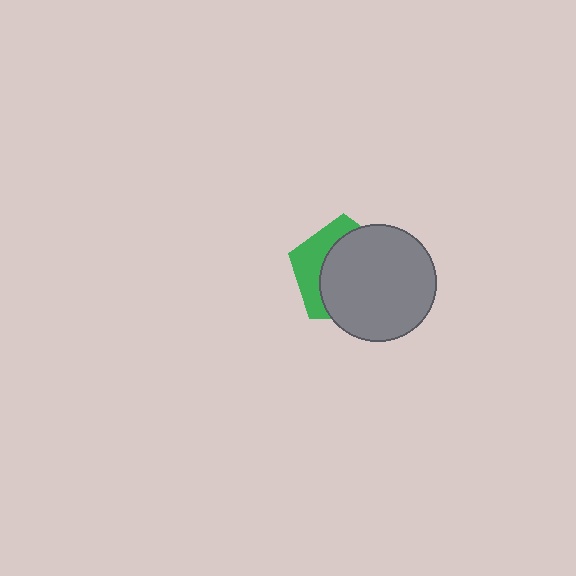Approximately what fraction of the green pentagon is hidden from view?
Roughly 67% of the green pentagon is hidden behind the gray circle.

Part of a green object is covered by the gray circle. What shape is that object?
It is a pentagon.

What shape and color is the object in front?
The object in front is a gray circle.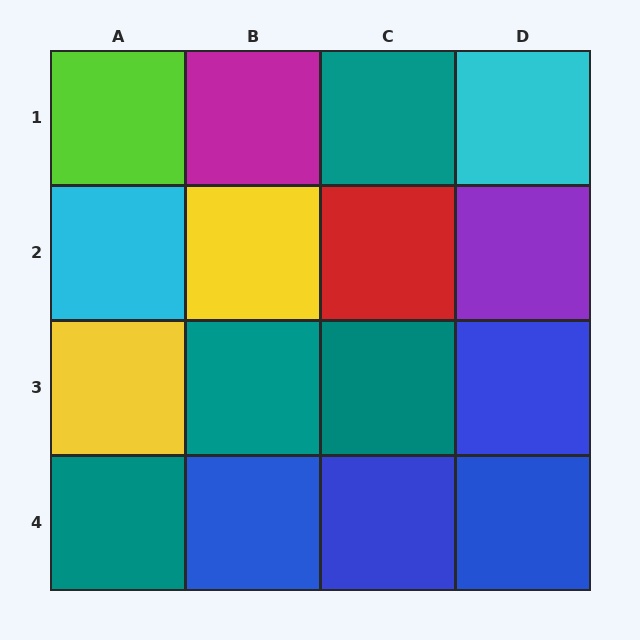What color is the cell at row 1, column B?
Magenta.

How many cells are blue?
4 cells are blue.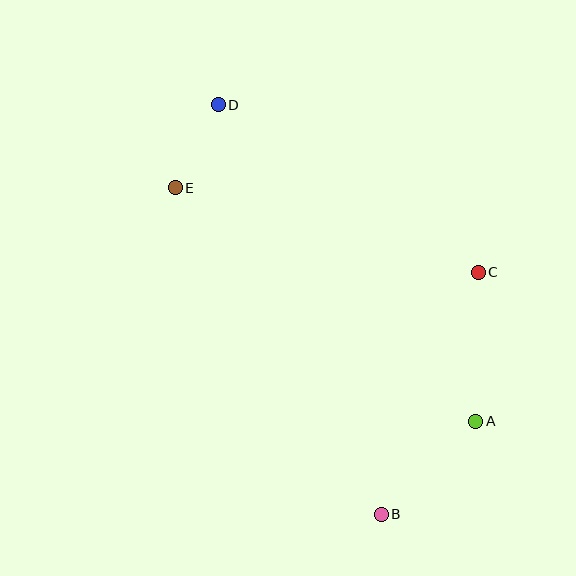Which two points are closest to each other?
Points D and E are closest to each other.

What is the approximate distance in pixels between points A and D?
The distance between A and D is approximately 408 pixels.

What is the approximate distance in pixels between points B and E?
The distance between B and E is approximately 386 pixels.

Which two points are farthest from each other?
Points B and D are farthest from each other.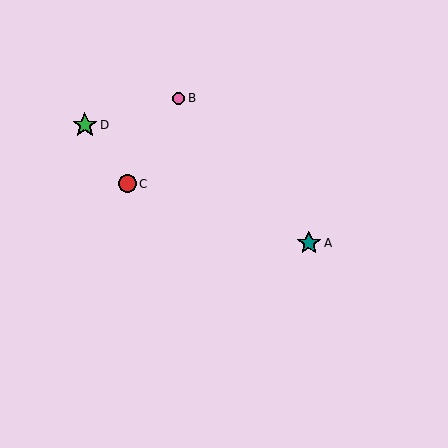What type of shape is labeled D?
Shape D is a green star.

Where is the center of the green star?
The center of the green star is at (85, 125).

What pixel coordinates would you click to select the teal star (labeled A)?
Click at (309, 243) to select the teal star A.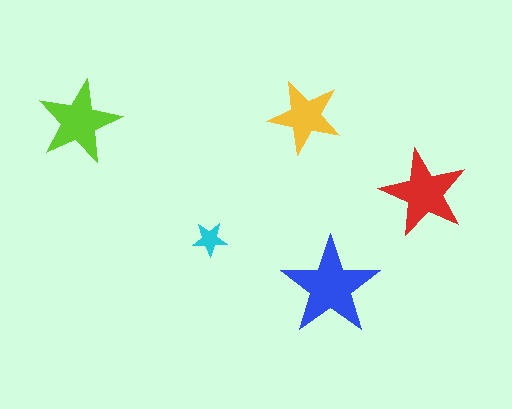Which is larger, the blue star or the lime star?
The blue one.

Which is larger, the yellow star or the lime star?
The lime one.